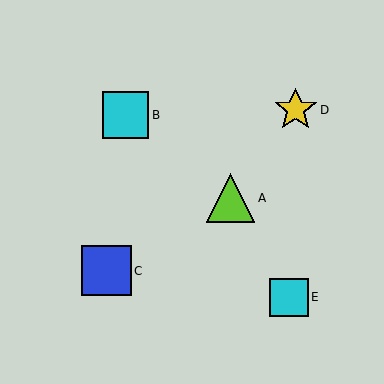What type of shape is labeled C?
Shape C is a blue square.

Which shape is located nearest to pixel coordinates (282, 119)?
The yellow star (labeled D) at (296, 110) is nearest to that location.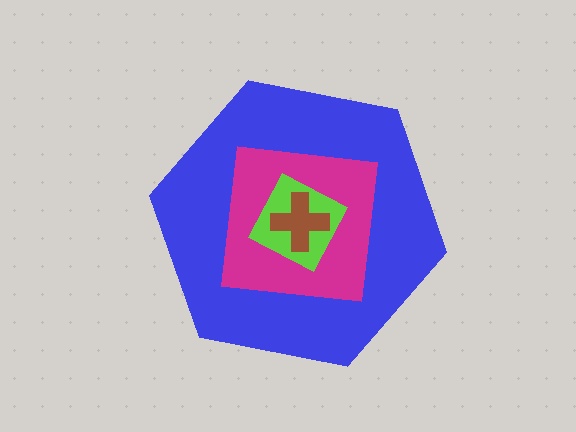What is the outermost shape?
The blue hexagon.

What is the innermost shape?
The brown cross.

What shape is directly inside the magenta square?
The lime diamond.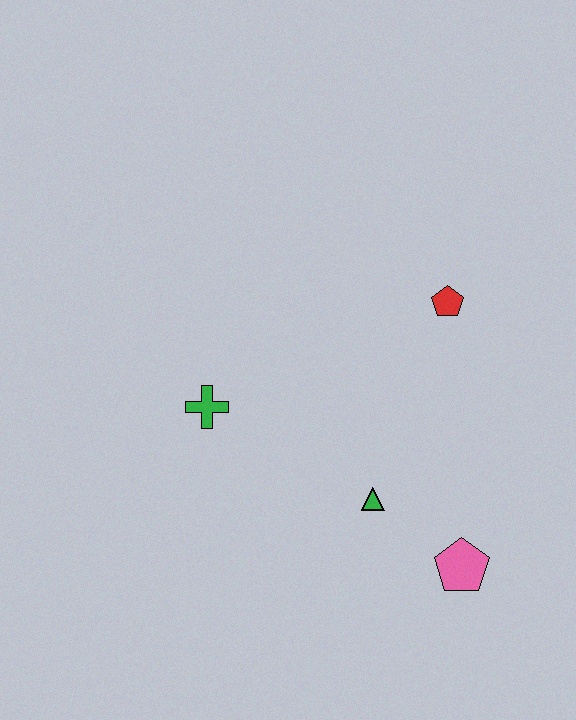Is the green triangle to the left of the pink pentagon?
Yes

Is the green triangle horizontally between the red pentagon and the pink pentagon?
No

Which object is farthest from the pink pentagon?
The green cross is farthest from the pink pentagon.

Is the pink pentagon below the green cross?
Yes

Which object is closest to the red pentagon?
The green triangle is closest to the red pentagon.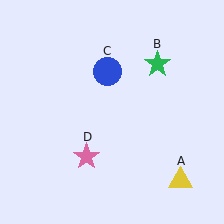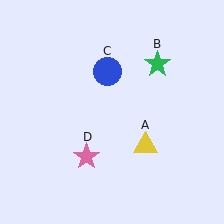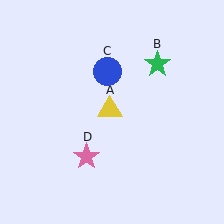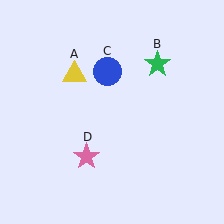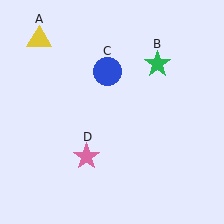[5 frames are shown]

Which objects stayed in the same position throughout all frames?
Green star (object B) and blue circle (object C) and pink star (object D) remained stationary.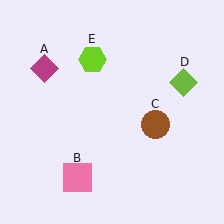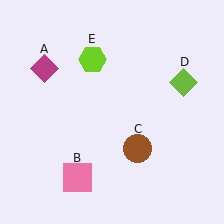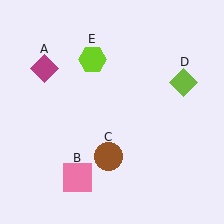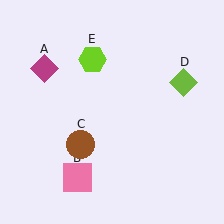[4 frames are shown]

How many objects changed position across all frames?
1 object changed position: brown circle (object C).